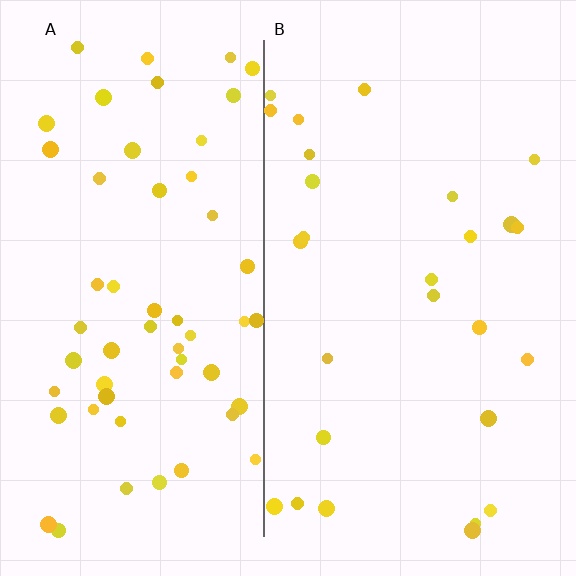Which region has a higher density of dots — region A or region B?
A (the left).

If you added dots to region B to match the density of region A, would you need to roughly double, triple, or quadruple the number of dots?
Approximately double.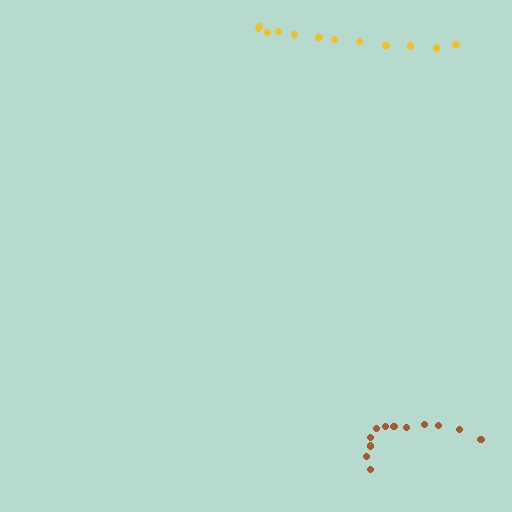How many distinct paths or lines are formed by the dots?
There are 2 distinct paths.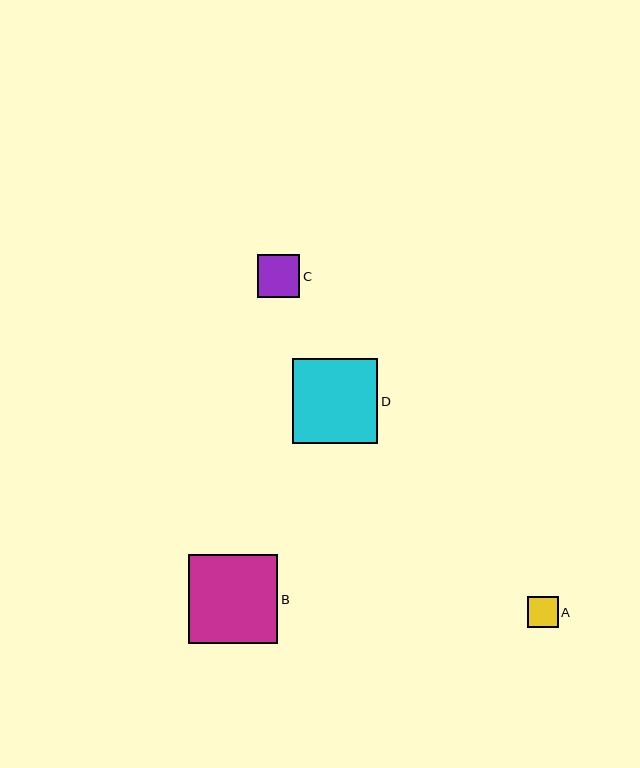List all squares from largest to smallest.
From largest to smallest: B, D, C, A.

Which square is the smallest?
Square A is the smallest with a size of approximately 31 pixels.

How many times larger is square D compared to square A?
Square D is approximately 2.8 times the size of square A.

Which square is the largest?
Square B is the largest with a size of approximately 90 pixels.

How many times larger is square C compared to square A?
Square C is approximately 1.4 times the size of square A.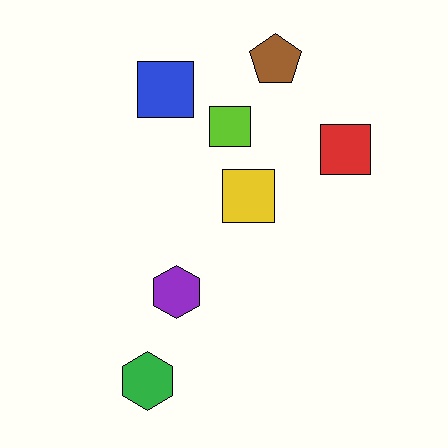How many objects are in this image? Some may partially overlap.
There are 7 objects.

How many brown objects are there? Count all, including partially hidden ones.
There is 1 brown object.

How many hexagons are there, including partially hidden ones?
There are 2 hexagons.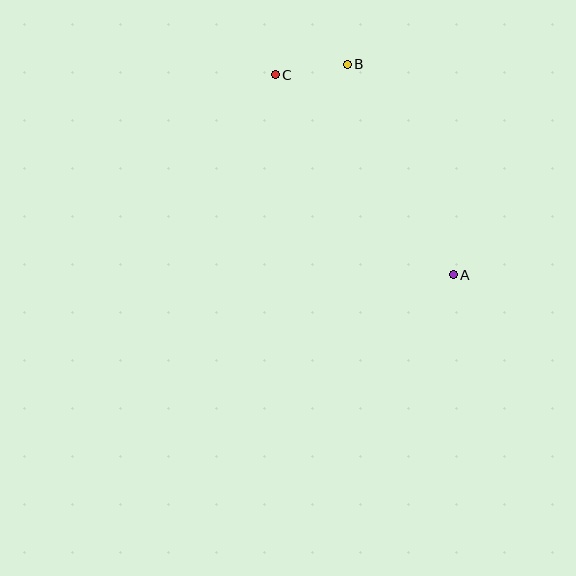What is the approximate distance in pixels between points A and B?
The distance between A and B is approximately 236 pixels.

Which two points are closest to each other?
Points B and C are closest to each other.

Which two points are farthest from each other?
Points A and C are farthest from each other.